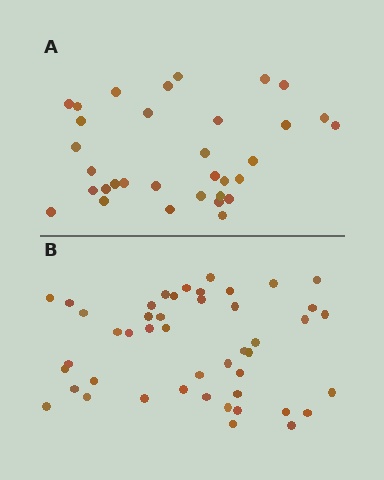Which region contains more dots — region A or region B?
Region B (the bottom region) has more dots.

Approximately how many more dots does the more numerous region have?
Region B has approximately 15 more dots than region A.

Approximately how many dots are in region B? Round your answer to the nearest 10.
About 50 dots. (The exact count is 46, which rounds to 50.)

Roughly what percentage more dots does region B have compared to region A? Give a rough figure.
About 40% more.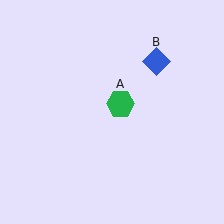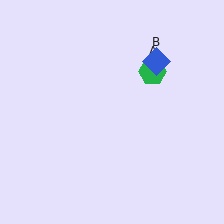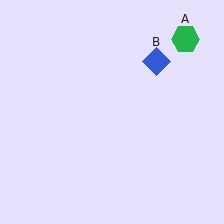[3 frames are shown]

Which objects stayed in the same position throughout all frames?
Blue diamond (object B) remained stationary.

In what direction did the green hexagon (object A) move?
The green hexagon (object A) moved up and to the right.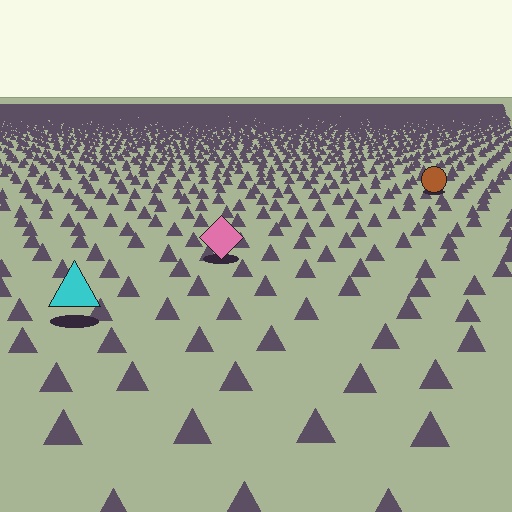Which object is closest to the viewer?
The cyan triangle is closest. The texture marks near it are larger and more spread out.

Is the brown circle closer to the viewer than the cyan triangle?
No. The cyan triangle is closer — you can tell from the texture gradient: the ground texture is coarser near it.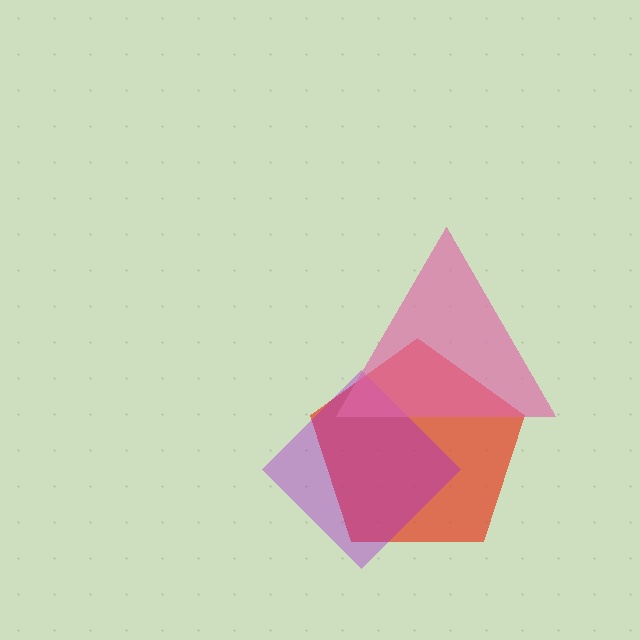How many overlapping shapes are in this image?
There are 3 overlapping shapes in the image.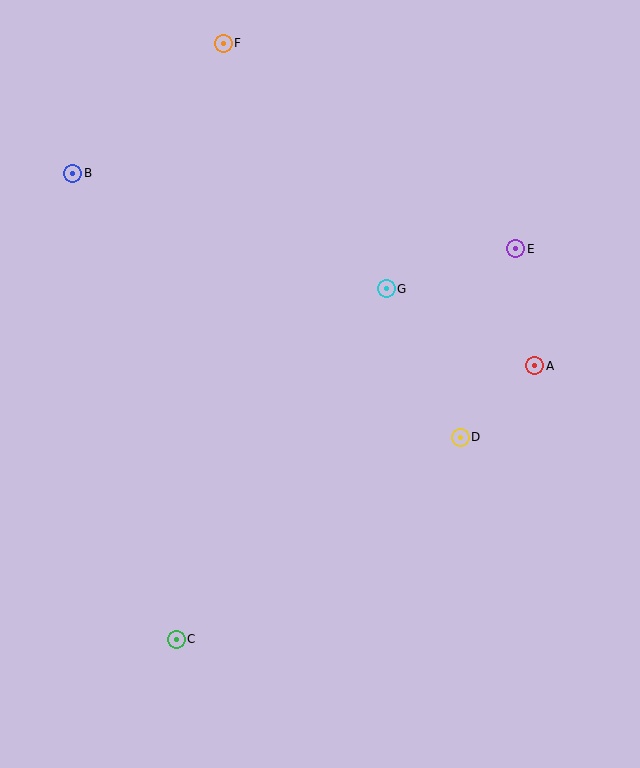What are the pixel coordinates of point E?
Point E is at (516, 249).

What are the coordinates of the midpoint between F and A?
The midpoint between F and A is at (379, 204).